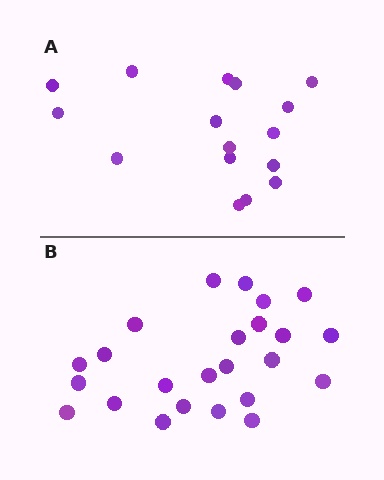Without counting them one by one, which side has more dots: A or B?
Region B (the bottom region) has more dots.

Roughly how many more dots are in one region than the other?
Region B has roughly 8 or so more dots than region A.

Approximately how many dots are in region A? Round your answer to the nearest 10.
About 20 dots. (The exact count is 16, which rounds to 20.)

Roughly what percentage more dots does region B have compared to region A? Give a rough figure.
About 50% more.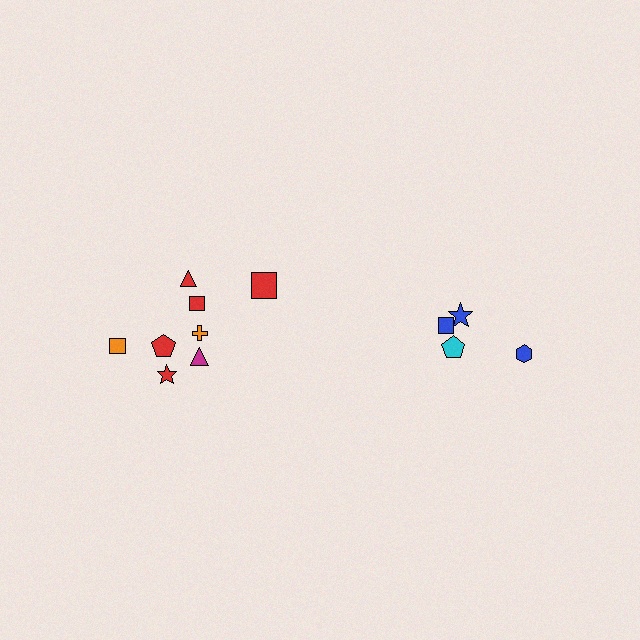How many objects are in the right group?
There are 4 objects.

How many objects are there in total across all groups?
There are 12 objects.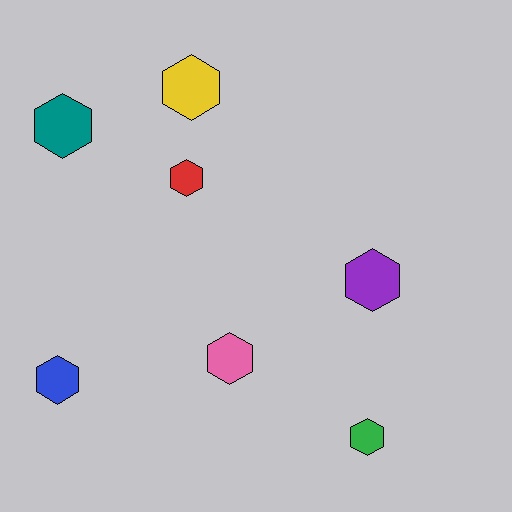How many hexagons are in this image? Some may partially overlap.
There are 7 hexagons.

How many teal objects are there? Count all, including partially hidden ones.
There is 1 teal object.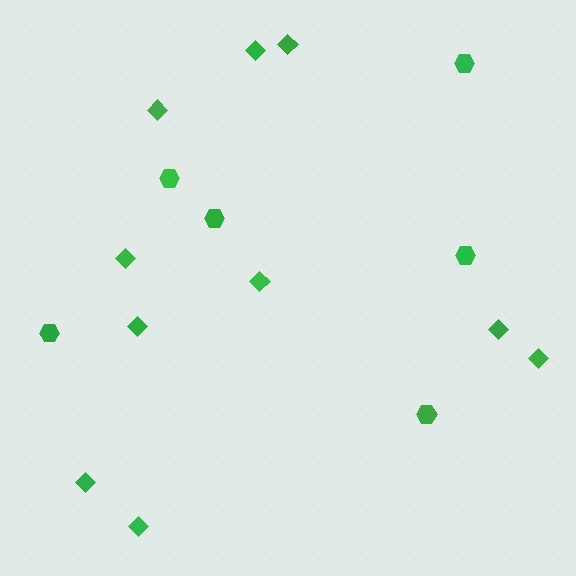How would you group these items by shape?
There are 2 groups: one group of diamonds (10) and one group of hexagons (6).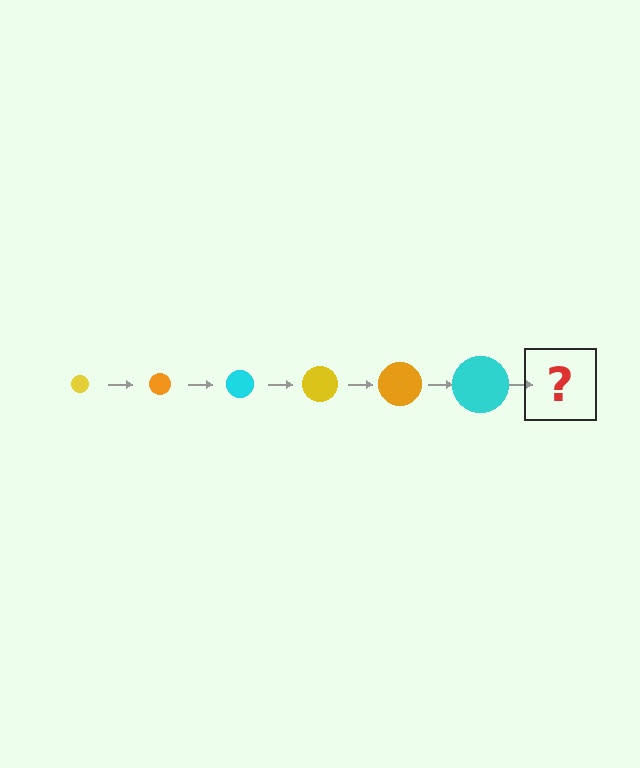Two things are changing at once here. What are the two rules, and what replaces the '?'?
The two rules are that the circle grows larger each step and the color cycles through yellow, orange, and cyan. The '?' should be a yellow circle, larger than the previous one.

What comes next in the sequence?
The next element should be a yellow circle, larger than the previous one.